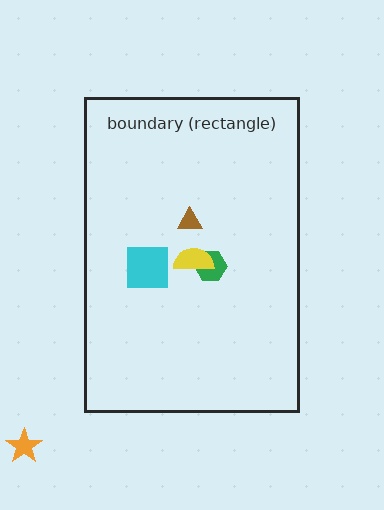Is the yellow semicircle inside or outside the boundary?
Inside.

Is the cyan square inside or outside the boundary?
Inside.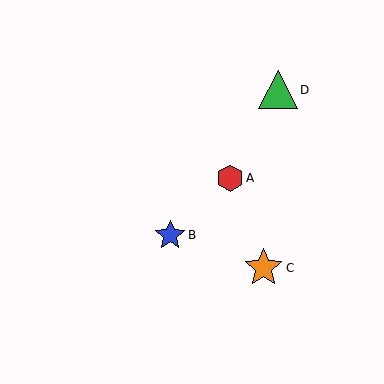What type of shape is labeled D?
Shape D is a green triangle.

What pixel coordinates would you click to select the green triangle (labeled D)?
Click at (278, 90) to select the green triangle D.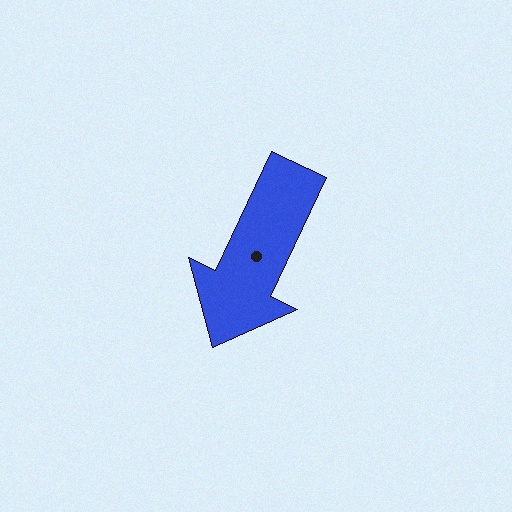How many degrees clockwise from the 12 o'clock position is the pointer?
Approximately 205 degrees.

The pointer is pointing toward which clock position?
Roughly 7 o'clock.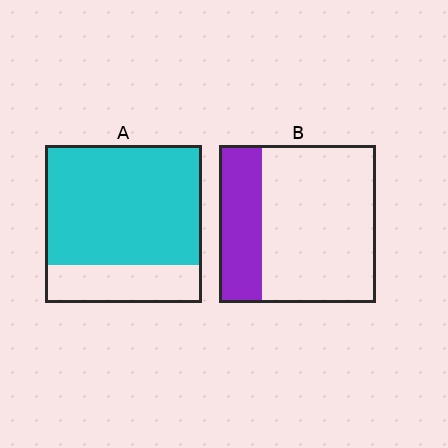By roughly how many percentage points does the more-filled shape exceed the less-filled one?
By roughly 50 percentage points (A over B).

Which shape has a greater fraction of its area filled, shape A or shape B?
Shape A.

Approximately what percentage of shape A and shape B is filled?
A is approximately 75% and B is approximately 25%.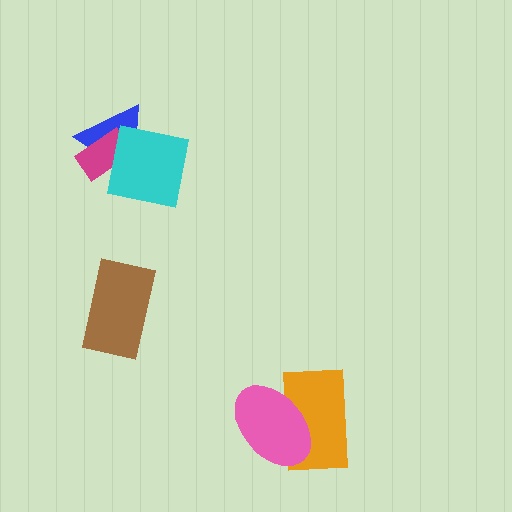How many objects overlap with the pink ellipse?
1 object overlaps with the pink ellipse.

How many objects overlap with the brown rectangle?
0 objects overlap with the brown rectangle.